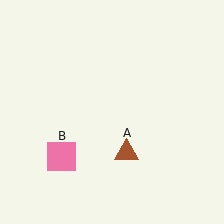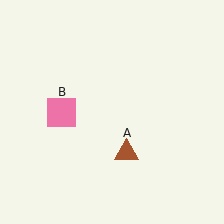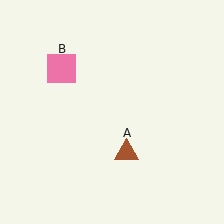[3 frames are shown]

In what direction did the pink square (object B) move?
The pink square (object B) moved up.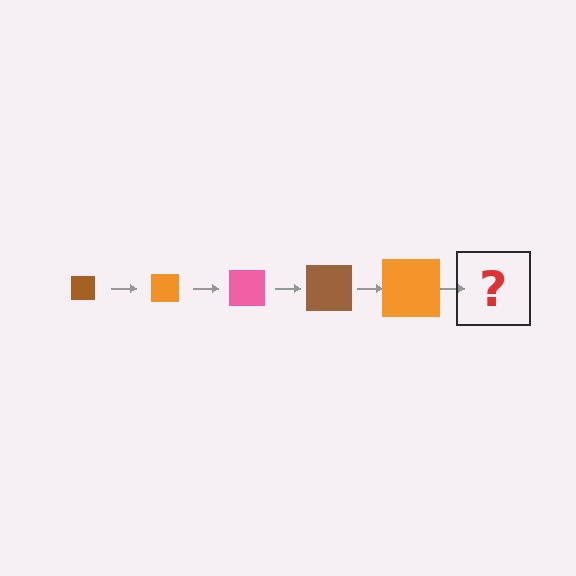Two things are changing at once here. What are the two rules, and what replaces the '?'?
The two rules are that the square grows larger each step and the color cycles through brown, orange, and pink. The '?' should be a pink square, larger than the previous one.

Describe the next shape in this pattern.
It should be a pink square, larger than the previous one.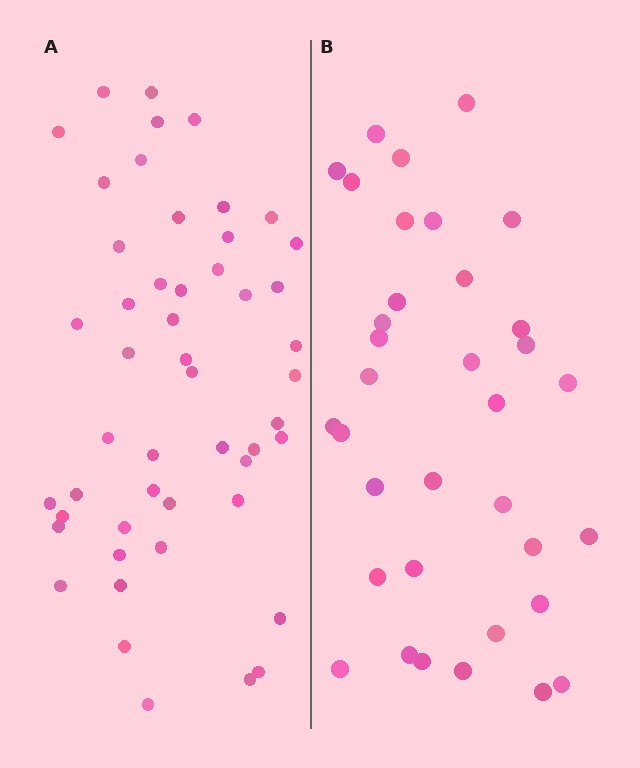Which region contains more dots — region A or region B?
Region A (the left region) has more dots.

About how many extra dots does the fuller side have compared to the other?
Region A has approximately 15 more dots than region B.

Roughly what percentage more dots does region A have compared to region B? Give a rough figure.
About 45% more.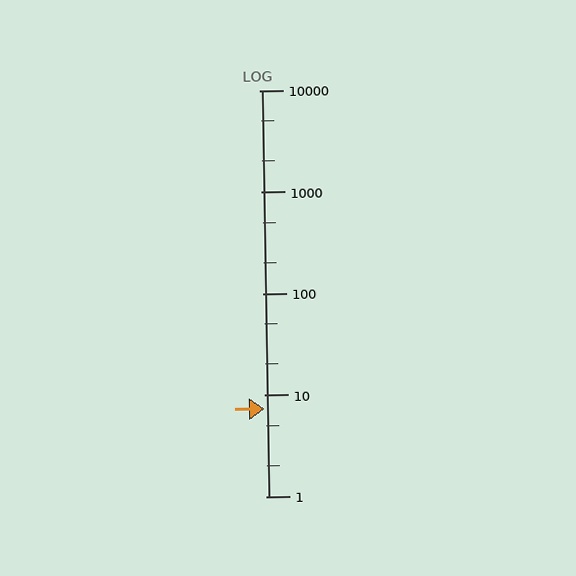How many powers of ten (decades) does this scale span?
The scale spans 4 decades, from 1 to 10000.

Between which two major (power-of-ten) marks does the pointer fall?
The pointer is between 1 and 10.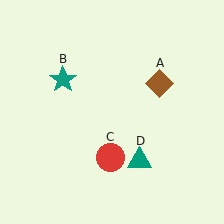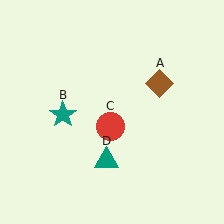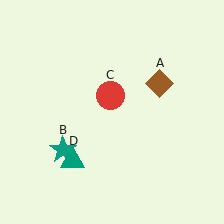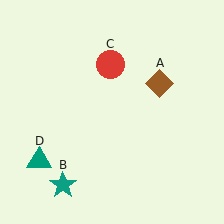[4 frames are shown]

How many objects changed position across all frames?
3 objects changed position: teal star (object B), red circle (object C), teal triangle (object D).